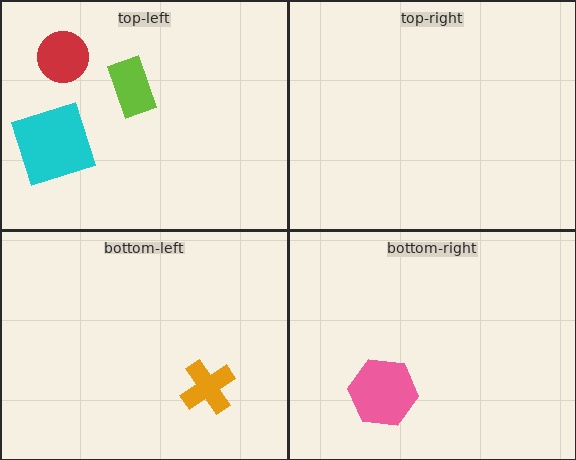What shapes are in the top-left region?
The cyan square, the lime rectangle, the red circle.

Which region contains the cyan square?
The top-left region.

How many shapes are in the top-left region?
3.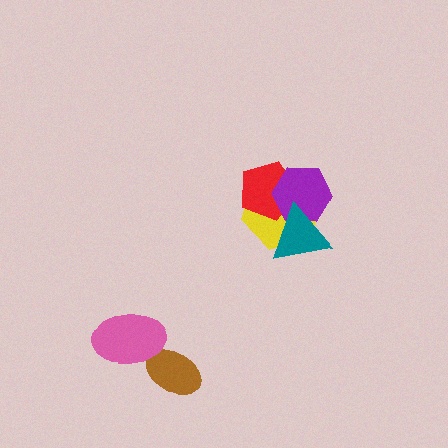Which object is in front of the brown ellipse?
The pink ellipse is in front of the brown ellipse.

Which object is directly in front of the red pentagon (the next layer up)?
The purple hexagon is directly in front of the red pentagon.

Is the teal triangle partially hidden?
No, no other shape covers it.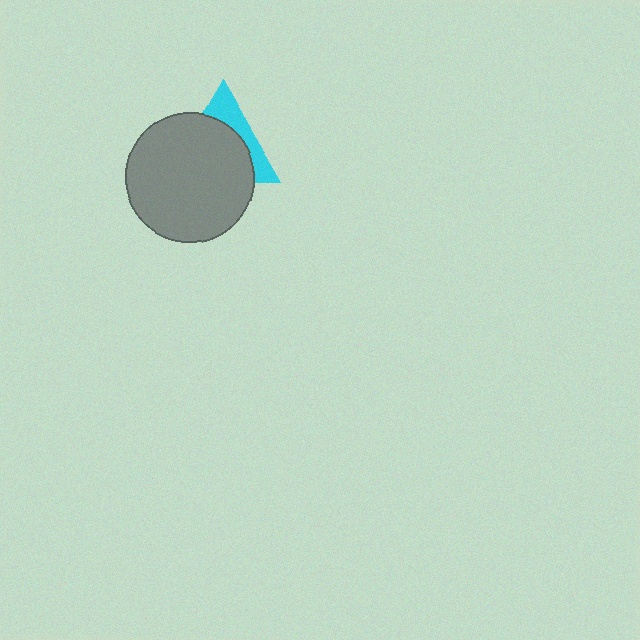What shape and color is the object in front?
The object in front is a gray circle.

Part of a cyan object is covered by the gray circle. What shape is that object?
It is a triangle.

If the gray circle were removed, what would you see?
You would see the complete cyan triangle.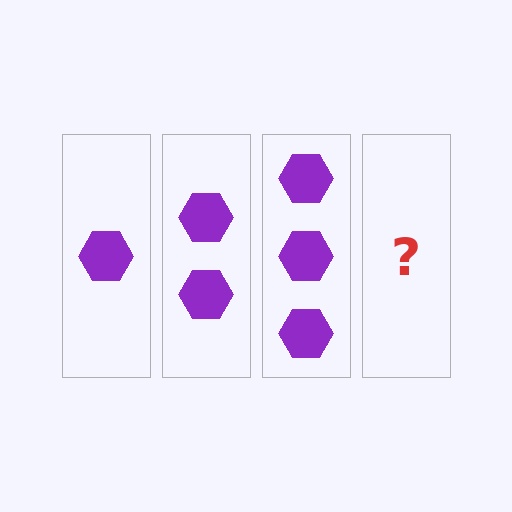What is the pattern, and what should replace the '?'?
The pattern is that each step adds one more hexagon. The '?' should be 4 hexagons.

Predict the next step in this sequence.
The next step is 4 hexagons.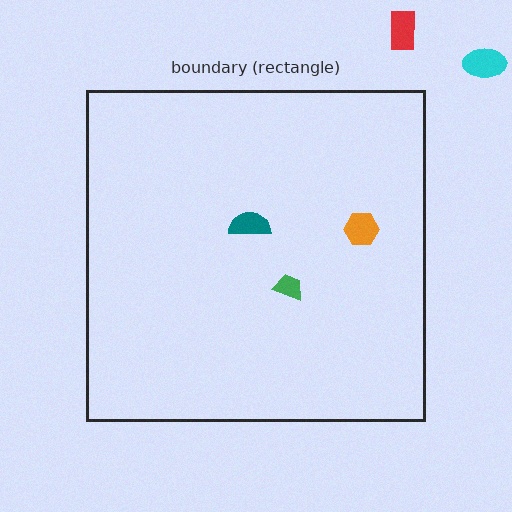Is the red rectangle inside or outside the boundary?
Outside.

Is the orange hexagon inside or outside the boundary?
Inside.